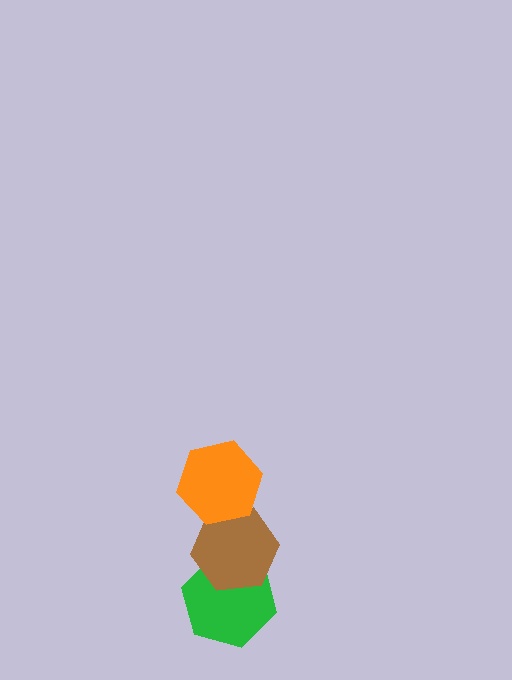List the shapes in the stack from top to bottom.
From top to bottom: the orange hexagon, the brown hexagon, the green hexagon.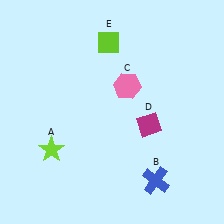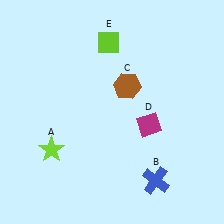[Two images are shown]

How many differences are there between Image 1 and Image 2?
There is 1 difference between the two images.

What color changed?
The hexagon (C) changed from pink in Image 1 to brown in Image 2.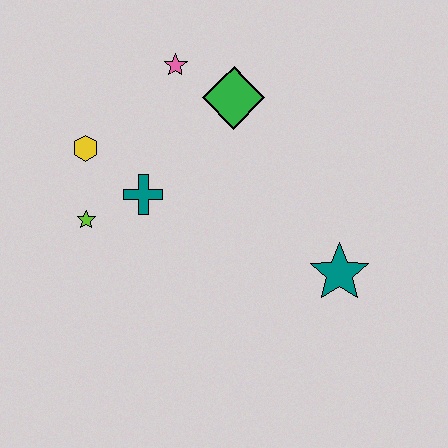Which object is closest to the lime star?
The teal cross is closest to the lime star.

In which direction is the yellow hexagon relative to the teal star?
The yellow hexagon is to the left of the teal star.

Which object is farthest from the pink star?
The teal star is farthest from the pink star.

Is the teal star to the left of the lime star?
No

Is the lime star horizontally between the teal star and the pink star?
No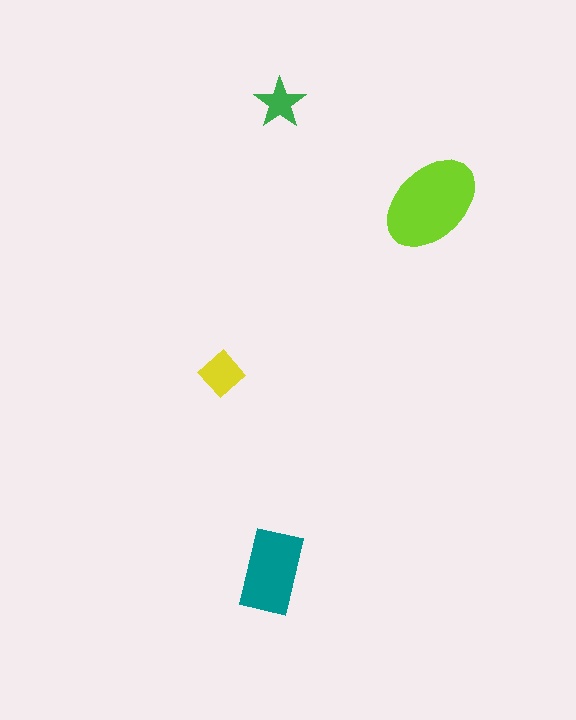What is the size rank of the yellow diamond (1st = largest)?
3rd.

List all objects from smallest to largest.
The green star, the yellow diamond, the teal rectangle, the lime ellipse.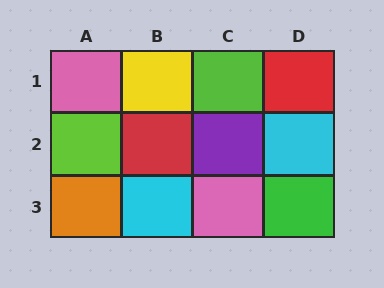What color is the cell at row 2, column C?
Purple.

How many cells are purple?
1 cell is purple.